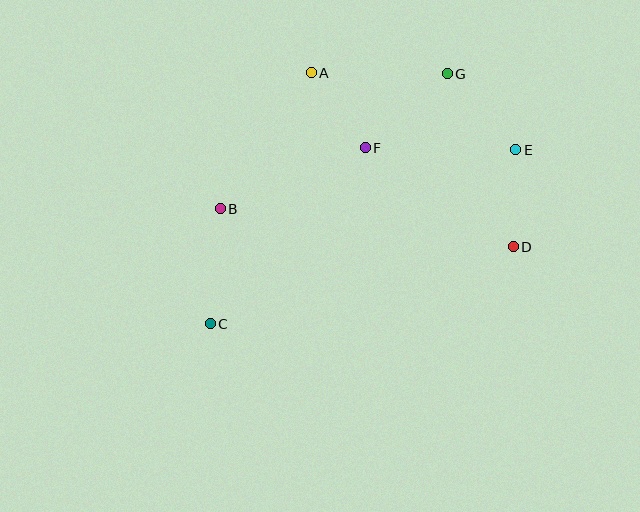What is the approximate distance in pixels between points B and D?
The distance between B and D is approximately 295 pixels.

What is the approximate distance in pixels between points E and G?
The distance between E and G is approximately 102 pixels.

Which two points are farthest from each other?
Points C and E are farthest from each other.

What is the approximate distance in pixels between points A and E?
The distance between A and E is approximately 219 pixels.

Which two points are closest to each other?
Points A and F are closest to each other.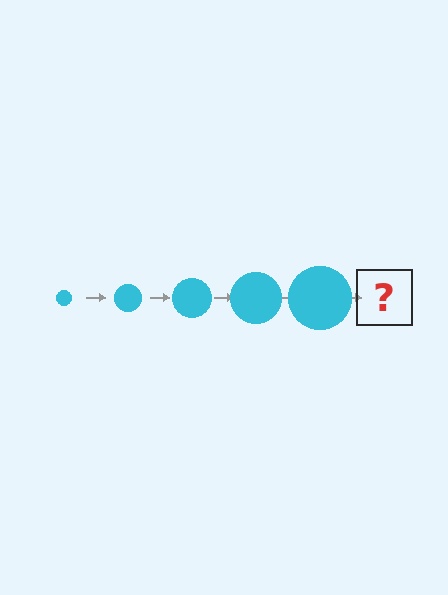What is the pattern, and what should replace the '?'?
The pattern is that the circle gets progressively larger each step. The '?' should be a cyan circle, larger than the previous one.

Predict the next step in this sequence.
The next step is a cyan circle, larger than the previous one.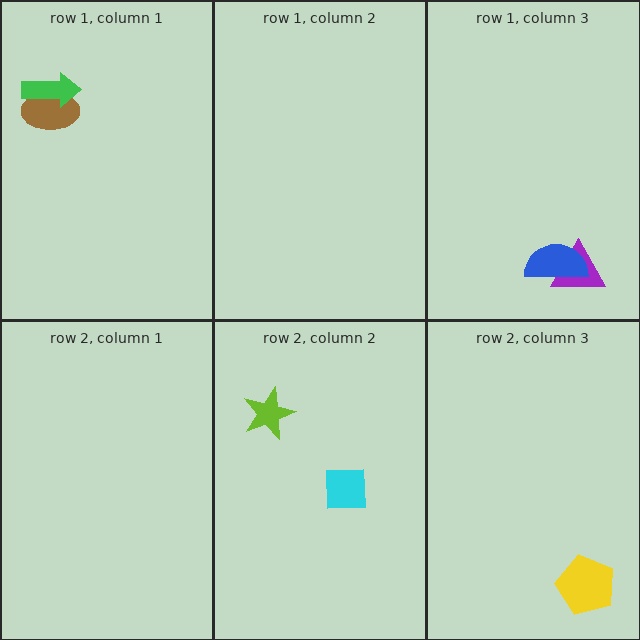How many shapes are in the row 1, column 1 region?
2.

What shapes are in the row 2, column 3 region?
The yellow pentagon.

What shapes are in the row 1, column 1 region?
The brown ellipse, the green arrow.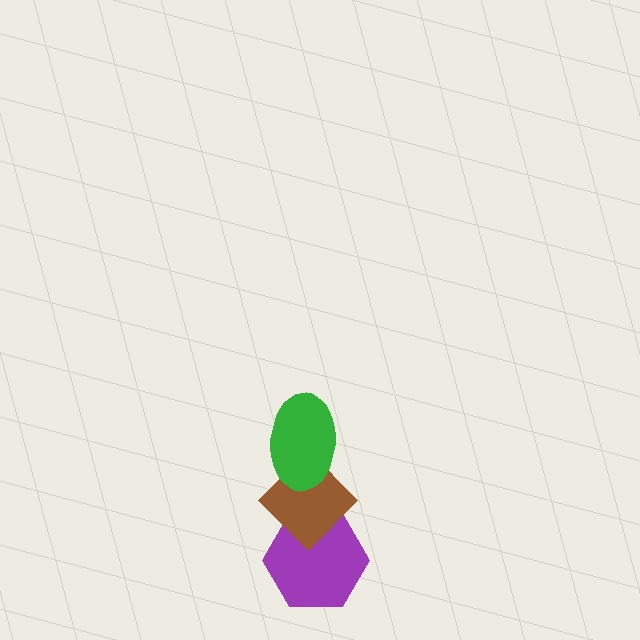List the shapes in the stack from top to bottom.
From top to bottom: the green ellipse, the brown diamond, the purple hexagon.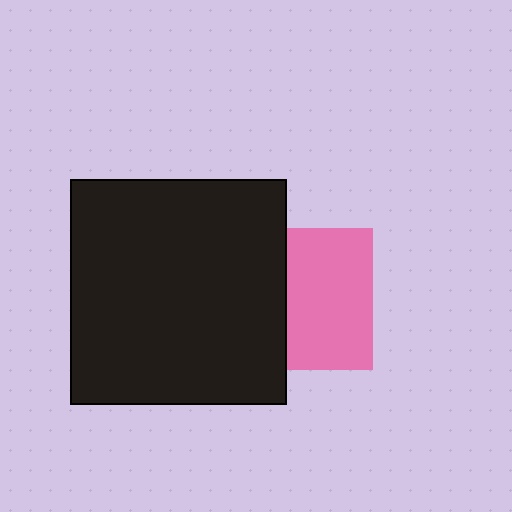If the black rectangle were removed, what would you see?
You would see the complete pink square.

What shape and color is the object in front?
The object in front is a black rectangle.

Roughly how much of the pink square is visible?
About half of it is visible (roughly 60%).